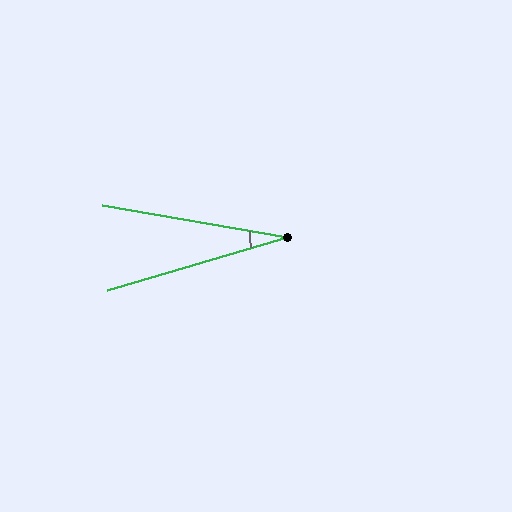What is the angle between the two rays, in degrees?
Approximately 26 degrees.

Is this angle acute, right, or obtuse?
It is acute.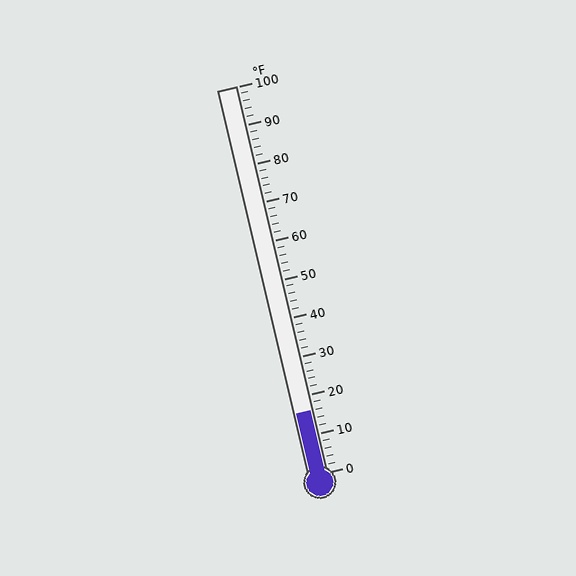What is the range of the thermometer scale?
The thermometer scale ranges from 0°F to 100°F.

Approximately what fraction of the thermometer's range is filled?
The thermometer is filled to approximately 15% of its range.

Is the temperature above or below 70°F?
The temperature is below 70°F.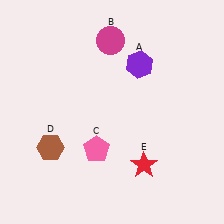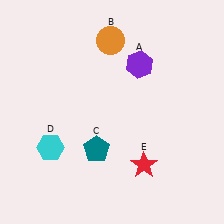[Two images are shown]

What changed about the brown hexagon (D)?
In Image 1, D is brown. In Image 2, it changed to cyan.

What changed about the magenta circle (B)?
In Image 1, B is magenta. In Image 2, it changed to orange.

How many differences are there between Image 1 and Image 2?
There are 3 differences between the two images.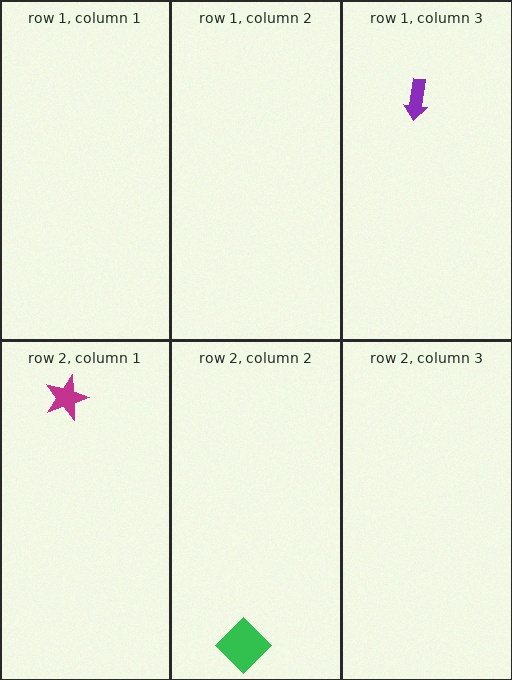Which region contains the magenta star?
The row 2, column 1 region.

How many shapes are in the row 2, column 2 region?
1.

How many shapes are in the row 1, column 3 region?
1.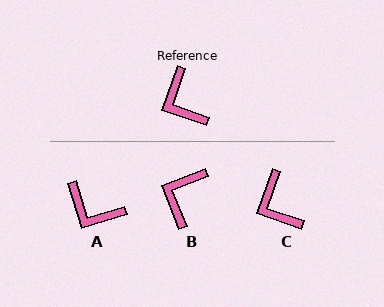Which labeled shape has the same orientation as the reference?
C.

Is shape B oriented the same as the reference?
No, it is off by about 49 degrees.